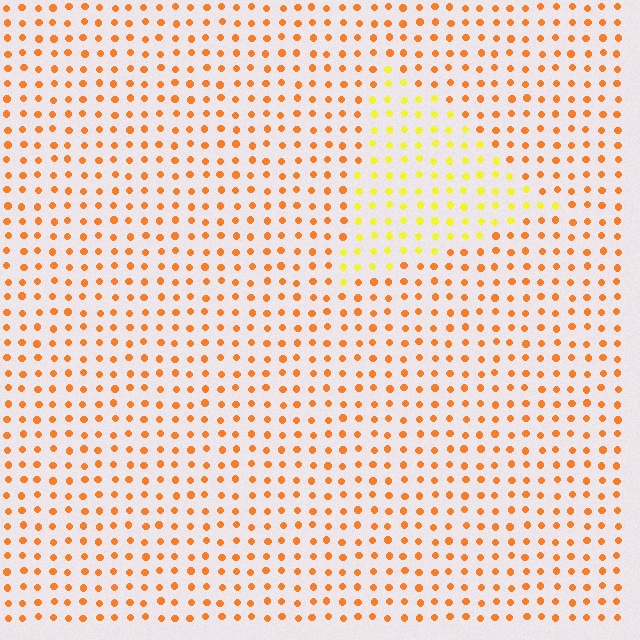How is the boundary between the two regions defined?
The boundary is defined purely by a slight shift in hue (about 37 degrees). Spacing, size, and orientation are identical on both sides.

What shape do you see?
I see a triangle.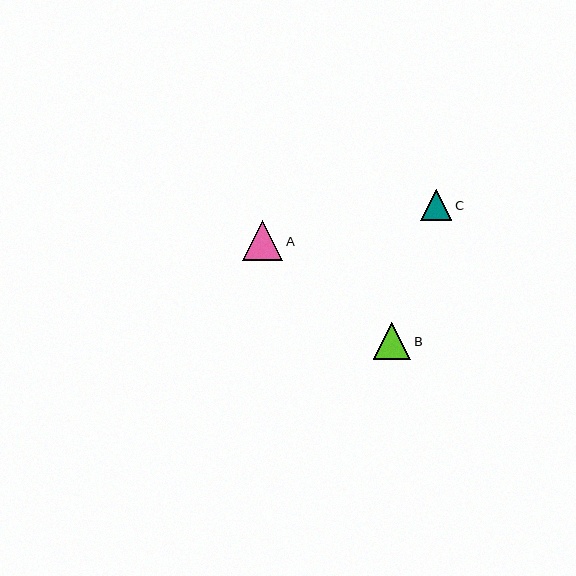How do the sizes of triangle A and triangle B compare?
Triangle A and triangle B are approximately the same size.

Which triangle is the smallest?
Triangle C is the smallest with a size of approximately 31 pixels.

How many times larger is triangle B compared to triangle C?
Triangle B is approximately 1.2 times the size of triangle C.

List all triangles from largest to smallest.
From largest to smallest: A, B, C.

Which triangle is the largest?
Triangle A is the largest with a size of approximately 40 pixels.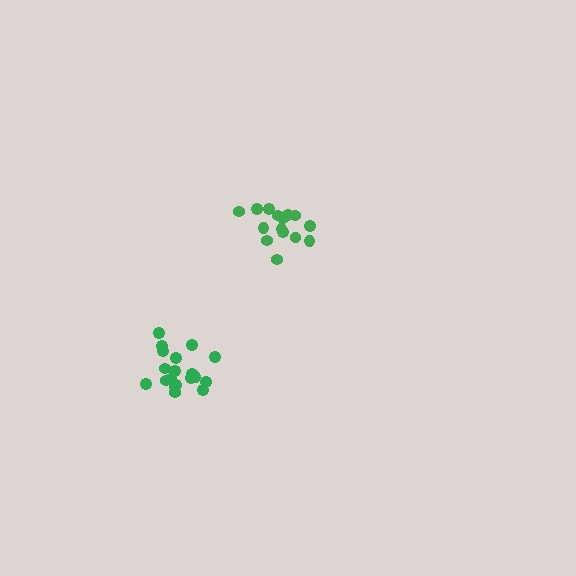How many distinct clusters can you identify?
There are 2 distinct clusters.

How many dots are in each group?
Group 1: 19 dots, Group 2: 15 dots (34 total).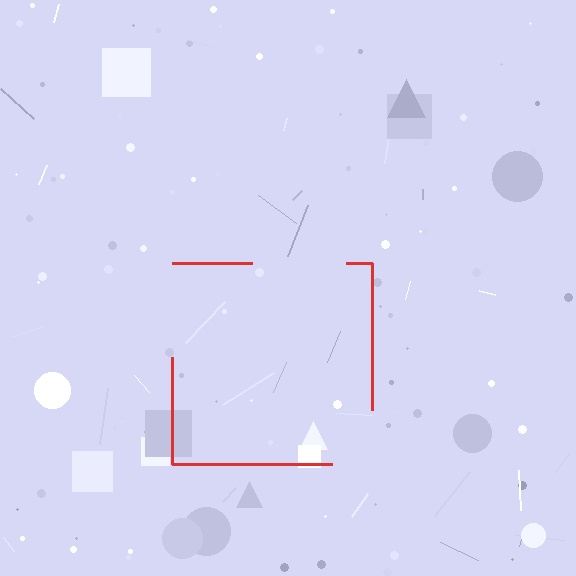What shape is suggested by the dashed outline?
The dashed outline suggests a square.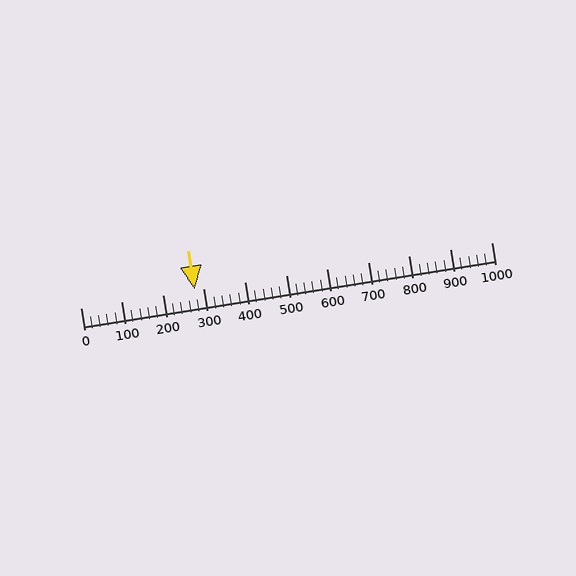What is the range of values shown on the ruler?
The ruler shows values from 0 to 1000.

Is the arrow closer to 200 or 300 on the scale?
The arrow is closer to 300.